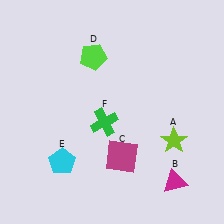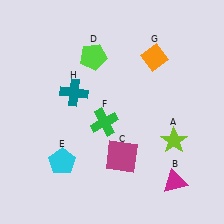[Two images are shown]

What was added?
An orange diamond (G), a teal cross (H) were added in Image 2.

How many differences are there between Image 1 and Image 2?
There are 2 differences between the two images.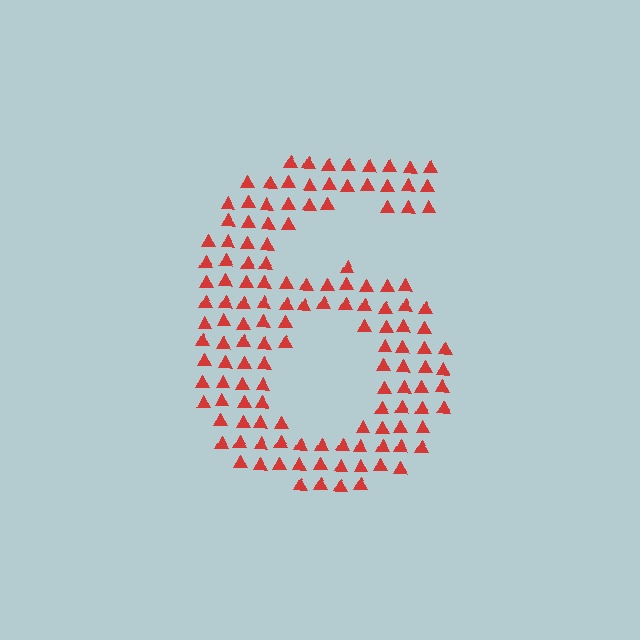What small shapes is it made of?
It is made of small triangles.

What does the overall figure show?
The overall figure shows the digit 6.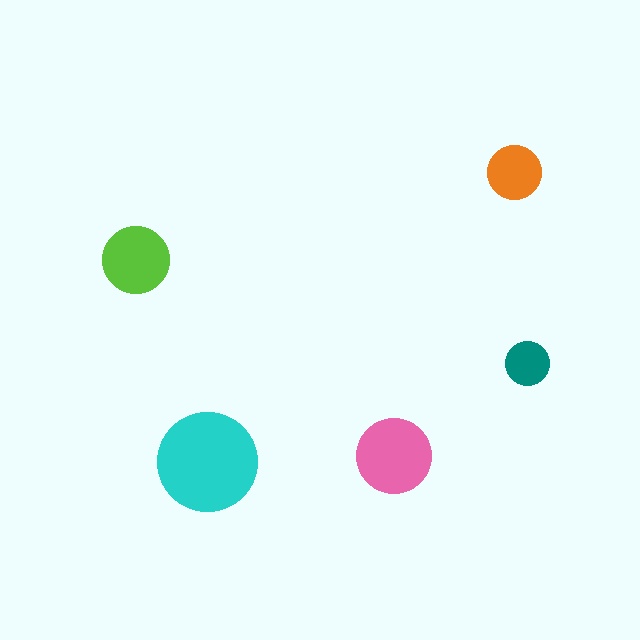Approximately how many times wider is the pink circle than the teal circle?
About 1.5 times wider.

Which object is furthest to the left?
The lime circle is leftmost.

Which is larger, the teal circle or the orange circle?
The orange one.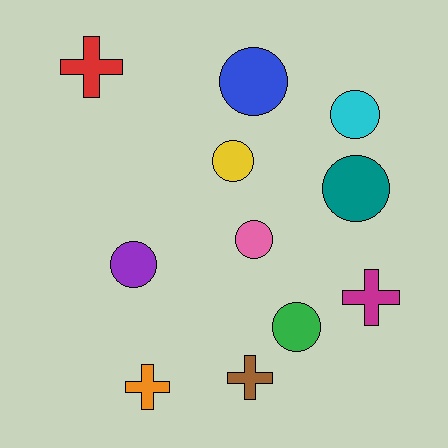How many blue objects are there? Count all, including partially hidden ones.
There is 1 blue object.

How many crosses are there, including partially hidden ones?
There are 4 crosses.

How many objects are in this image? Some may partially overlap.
There are 11 objects.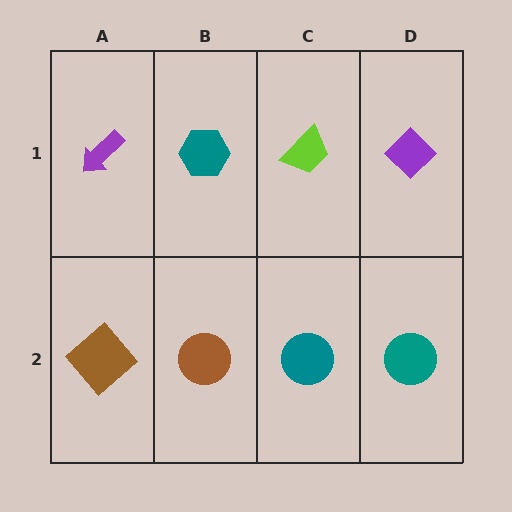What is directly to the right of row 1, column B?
A lime trapezoid.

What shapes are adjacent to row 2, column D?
A purple diamond (row 1, column D), a teal circle (row 2, column C).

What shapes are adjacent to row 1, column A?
A brown diamond (row 2, column A), a teal hexagon (row 1, column B).